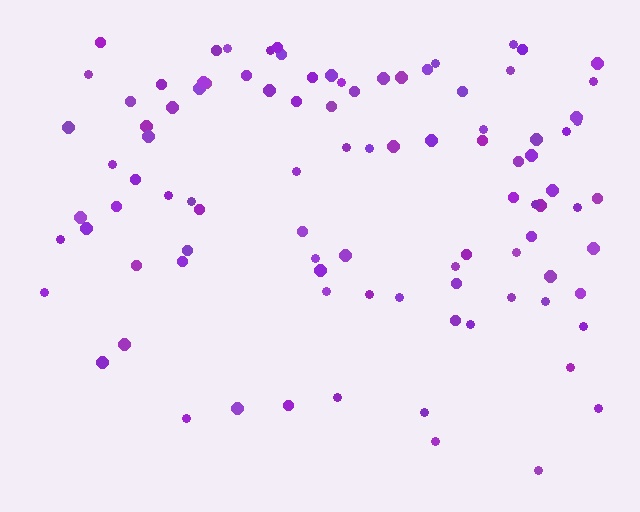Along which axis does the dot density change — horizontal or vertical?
Vertical.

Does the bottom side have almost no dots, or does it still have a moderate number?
Still a moderate number, just noticeably fewer than the top.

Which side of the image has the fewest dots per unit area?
The bottom.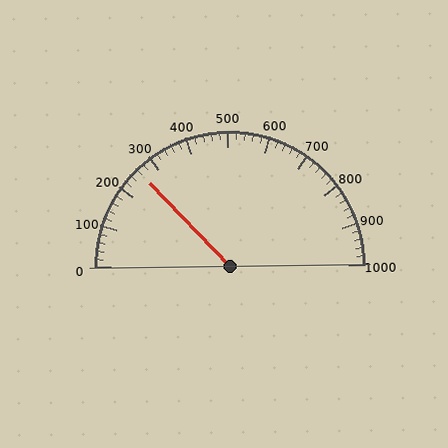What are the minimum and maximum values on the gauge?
The gauge ranges from 0 to 1000.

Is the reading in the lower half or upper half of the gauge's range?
The reading is in the lower half of the range (0 to 1000).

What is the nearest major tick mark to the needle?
The nearest major tick mark is 300.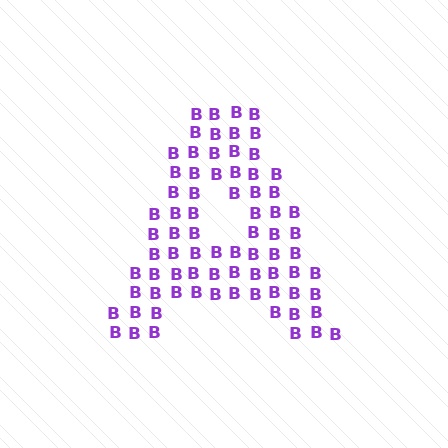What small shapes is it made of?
It is made of small letter B's.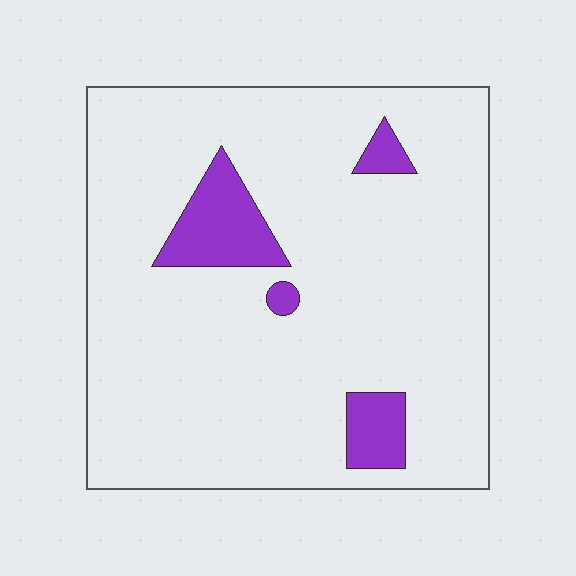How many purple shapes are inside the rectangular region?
4.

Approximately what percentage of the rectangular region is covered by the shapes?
Approximately 10%.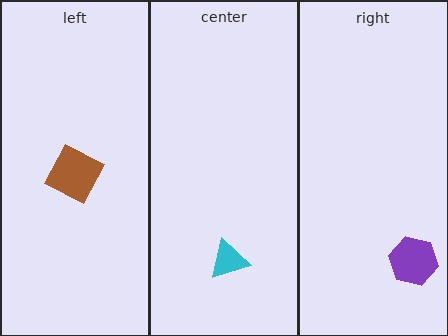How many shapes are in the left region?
1.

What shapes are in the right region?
The purple hexagon.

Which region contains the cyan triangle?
The center region.